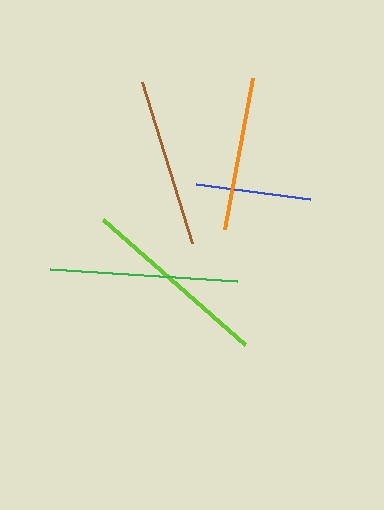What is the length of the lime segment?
The lime segment is approximately 189 pixels long.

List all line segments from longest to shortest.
From longest to shortest: lime, green, brown, orange, blue.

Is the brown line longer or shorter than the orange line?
The brown line is longer than the orange line.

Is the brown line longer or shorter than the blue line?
The brown line is longer than the blue line.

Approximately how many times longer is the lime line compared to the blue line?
The lime line is approximately 1.6 times the length of the blue line.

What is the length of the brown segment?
The brown segment is approximately 168 pixels long.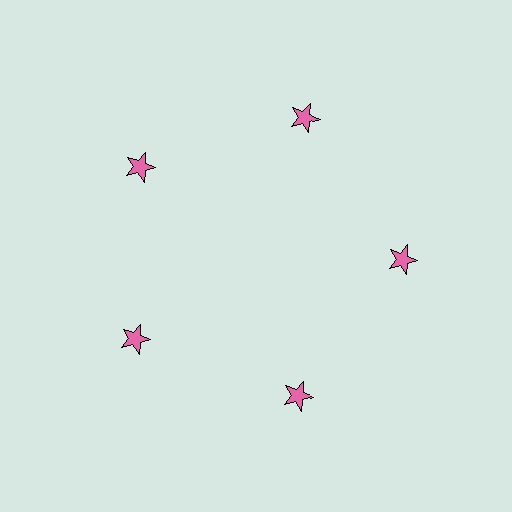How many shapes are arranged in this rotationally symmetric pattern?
There are 5 shapes, arranged in 5 groups of 1.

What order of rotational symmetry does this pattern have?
This pattern has 5-fold rotational symmetry.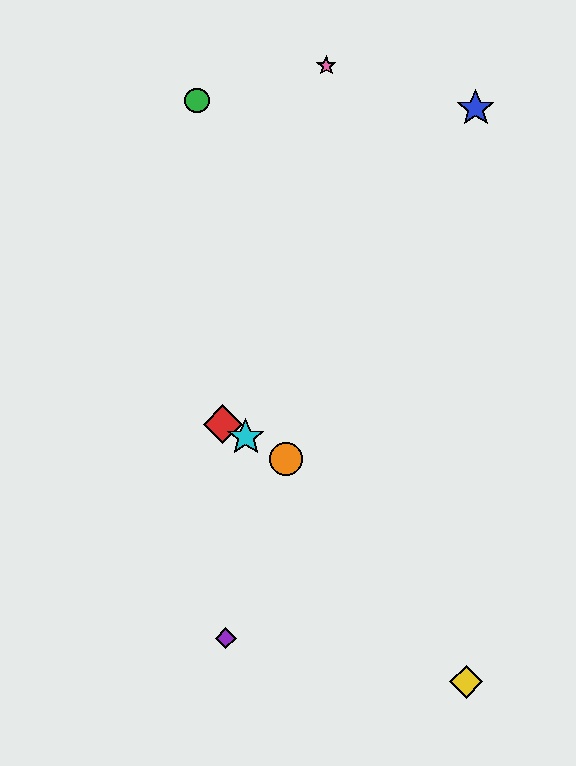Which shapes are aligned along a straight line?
The red diamond, the orange circle, the cyan star are aligned along a straight line.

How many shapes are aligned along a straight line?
3 shapes (the red diamond, the orange circle, the cyan star) are aligned along a straight line.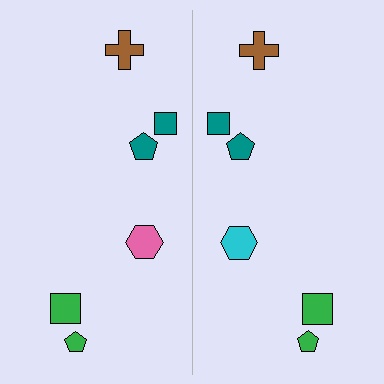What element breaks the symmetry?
The cyan hexagon on the right side breaks the symmetry — its mirror counterpart is pink.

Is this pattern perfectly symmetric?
No, the pattern is not perfectly symmetric. The cyan hexagon on the right side breaks the symmetry — its mirror counterpart is pink.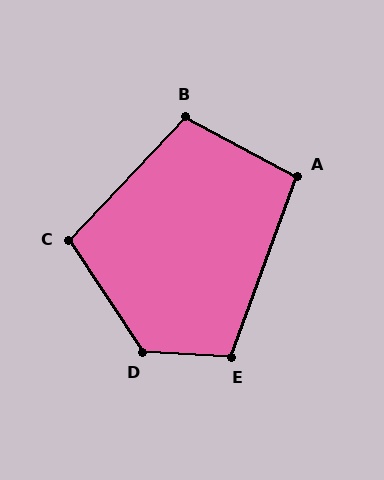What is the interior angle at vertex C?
Approximately 103 degrees (obtuse).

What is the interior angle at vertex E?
Approximately 108 degrees (obtuse).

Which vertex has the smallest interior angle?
A, at approximately 98 degrees.